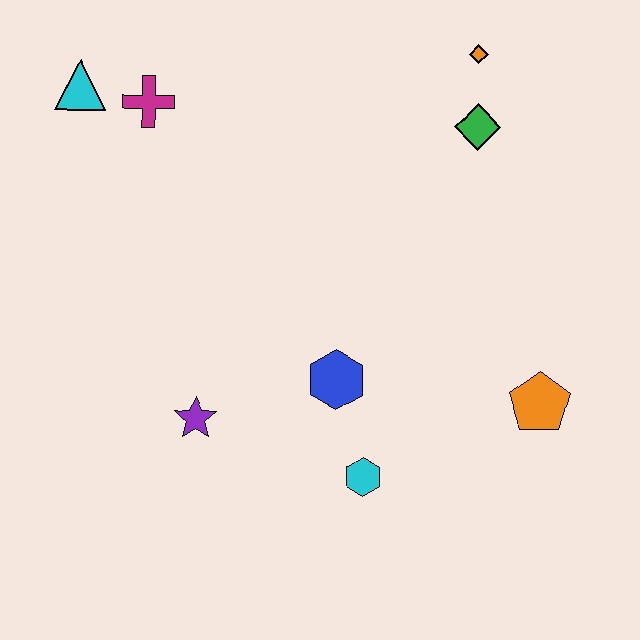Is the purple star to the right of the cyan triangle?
Yes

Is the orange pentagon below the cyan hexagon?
No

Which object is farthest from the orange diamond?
The purple star is farthest from the orange diamond.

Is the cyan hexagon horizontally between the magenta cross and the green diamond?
Yes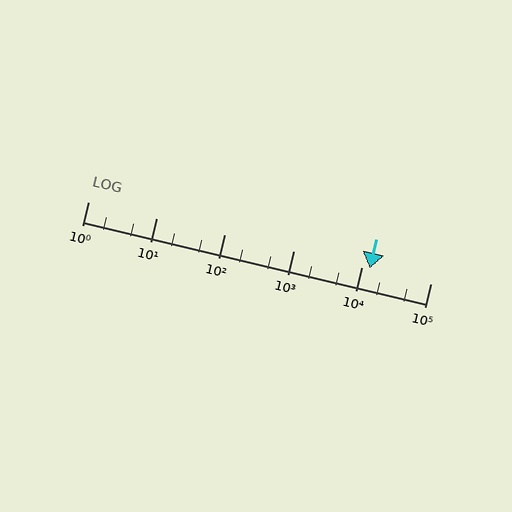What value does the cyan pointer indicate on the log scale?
The pointer indicates approximately 13000.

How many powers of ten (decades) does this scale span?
The scale spans 5 decades, from 1 to 100000.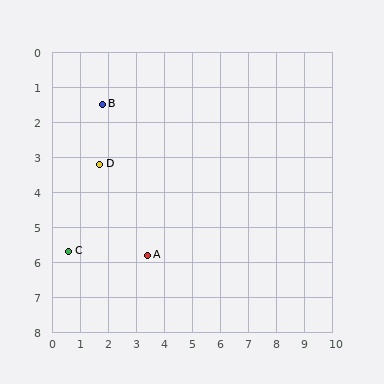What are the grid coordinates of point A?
Point A is at approximately (3.4, 5.8).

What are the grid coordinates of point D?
Point D is at approximately (1.7, 3.2).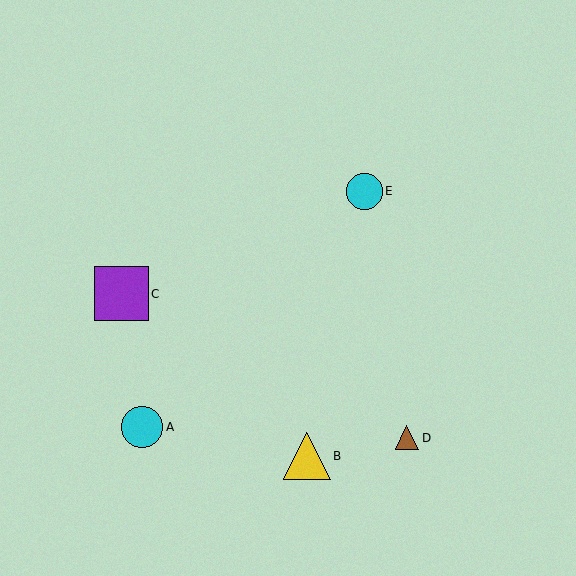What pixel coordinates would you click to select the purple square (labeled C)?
Click at (122, 294) to select the purple square C.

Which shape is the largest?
The purple square (labeled C) is the largest.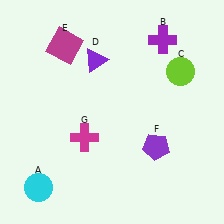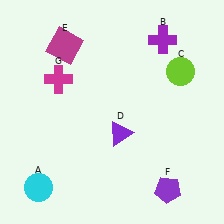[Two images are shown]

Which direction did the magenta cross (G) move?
The magenta cross (G) moved up.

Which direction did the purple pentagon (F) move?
The purple pentagon (F) moved down.